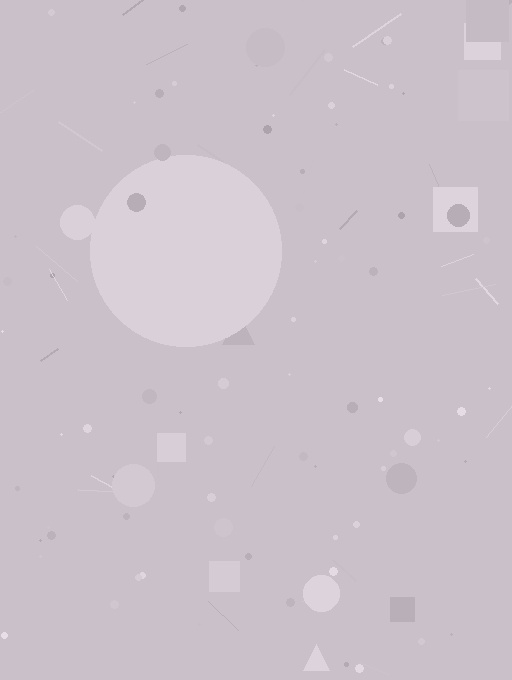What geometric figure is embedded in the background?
A circle is embedded in the background.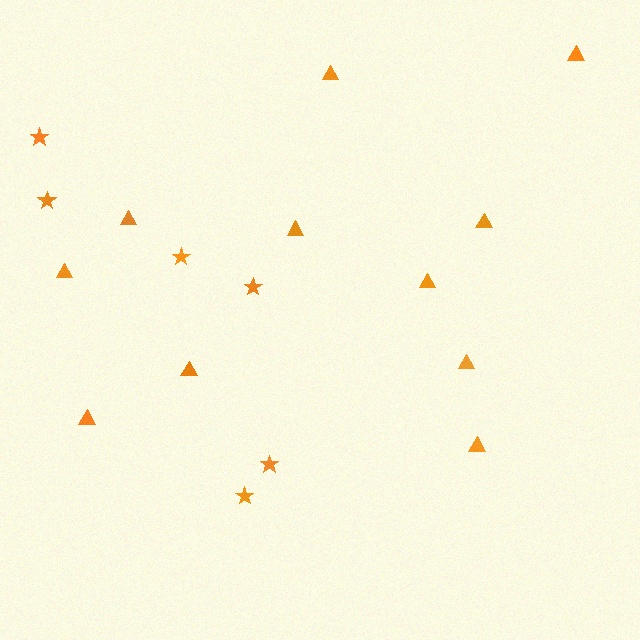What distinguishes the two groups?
There are 2 groups: one group of stars (6) and one group of triangles (11).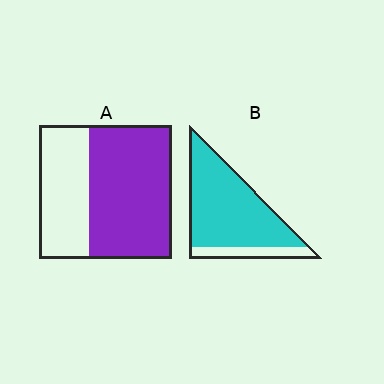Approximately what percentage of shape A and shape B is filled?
A is approximately 60% and B is approximately 85%.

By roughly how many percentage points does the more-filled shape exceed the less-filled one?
By roughly 20 percentage points (B over A).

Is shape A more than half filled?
Yes.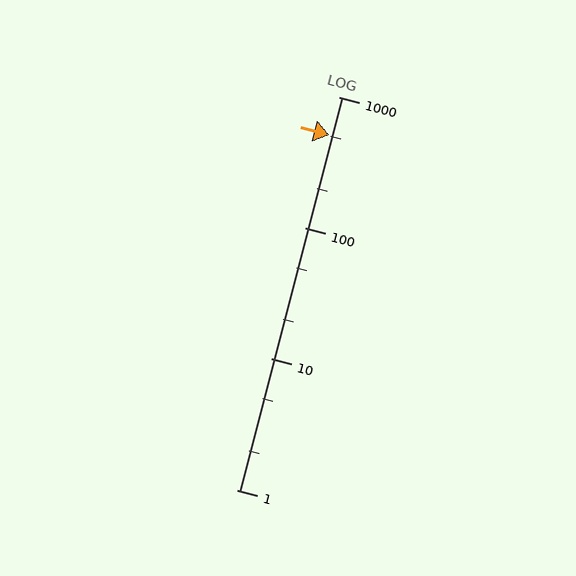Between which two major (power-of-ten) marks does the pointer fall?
The pointer is between 100 and 1000.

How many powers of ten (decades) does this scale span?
The scale spans 3 decades, from 1 to 1000.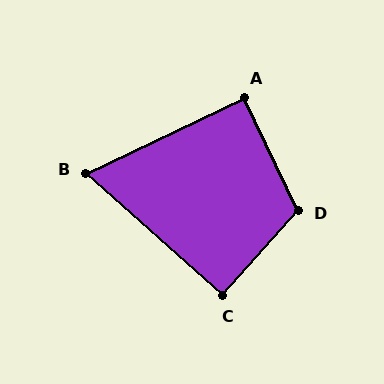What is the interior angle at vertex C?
Approximately 90 degrees (approximately right).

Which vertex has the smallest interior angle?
B, at approximately 67 degrees.